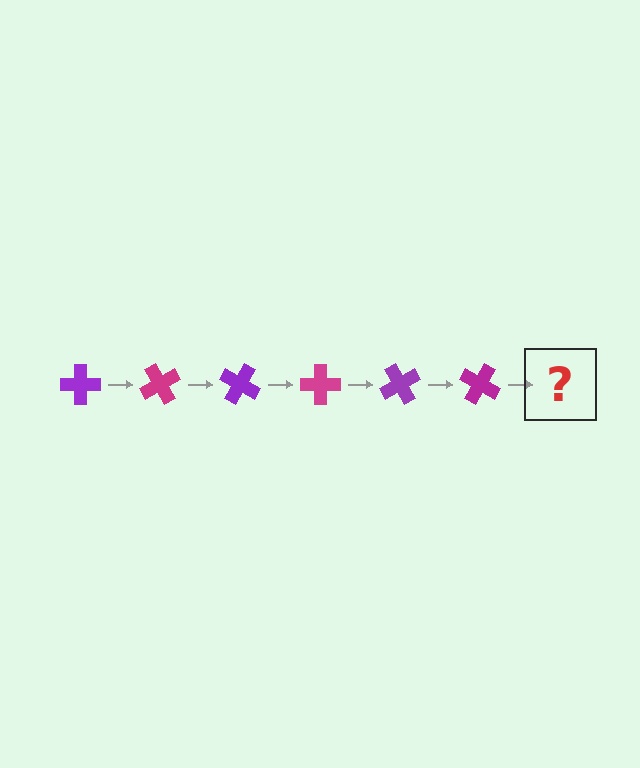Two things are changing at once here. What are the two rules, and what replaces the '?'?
The two rules are that it rotates 60 degrees each step and the color cycles through purple and magenta. The '?' should be a purple cross, rotated 360 degrees from the start.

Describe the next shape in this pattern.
It should be a purple cross, rotated 360 degrees from the start.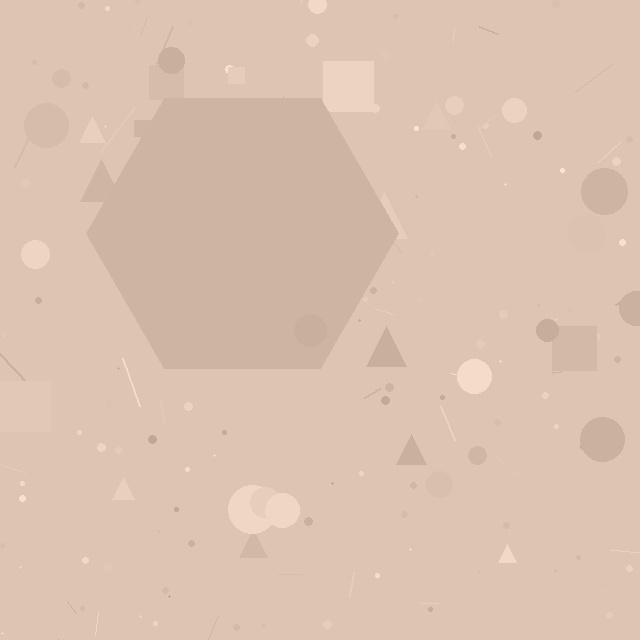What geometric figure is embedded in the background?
A hexagon is embedded in the background.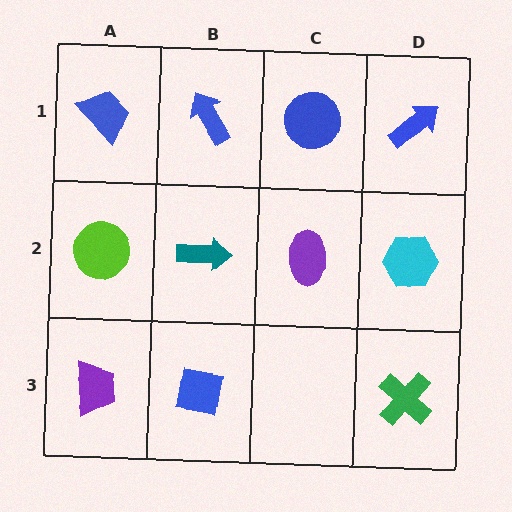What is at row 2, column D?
A cyan hexagon.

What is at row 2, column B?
A teal arrow.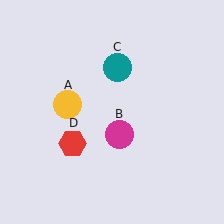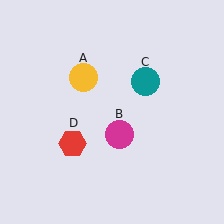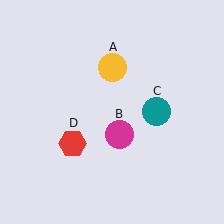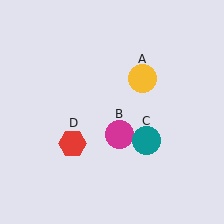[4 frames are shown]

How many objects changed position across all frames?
2 objects changed position: yellow circle (object A), teal circle (object C).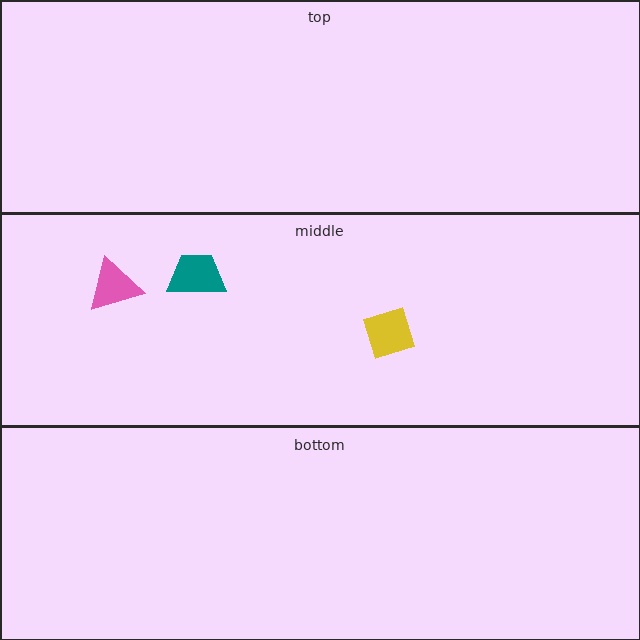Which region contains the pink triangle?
The middle region.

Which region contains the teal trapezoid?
The middle region.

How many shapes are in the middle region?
3.